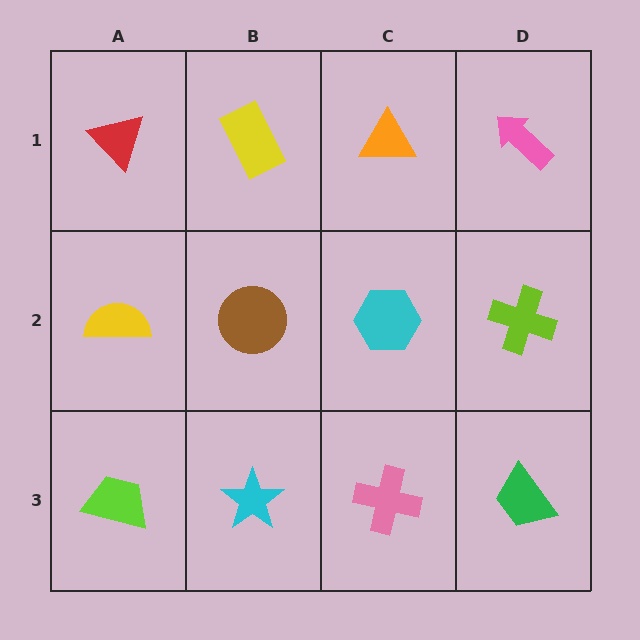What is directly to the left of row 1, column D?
An orange triangle.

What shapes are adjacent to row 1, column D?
A lime cross (row 2, column D), an orange triangle (row 1, column C).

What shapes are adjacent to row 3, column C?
A cyan hexagon (row 2, column C), a cyan star (row 3, column B), a green trapezoid (row 3, column D).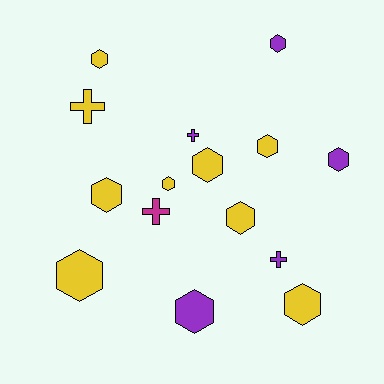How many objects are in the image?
There are 15 objects.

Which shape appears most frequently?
Hexagon, with 11 objects.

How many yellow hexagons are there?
There are 8 yellow hexagons.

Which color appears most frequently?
Yellow, with 9 objects.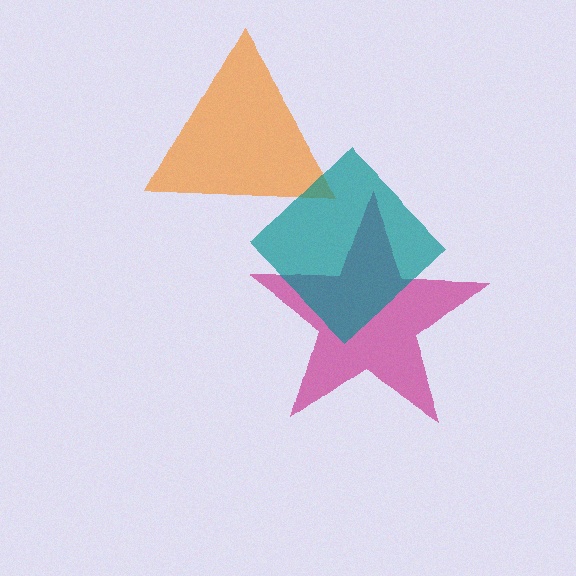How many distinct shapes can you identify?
There are 3 distinct shapes: a magenta star, an orange triangle, a teal diamond.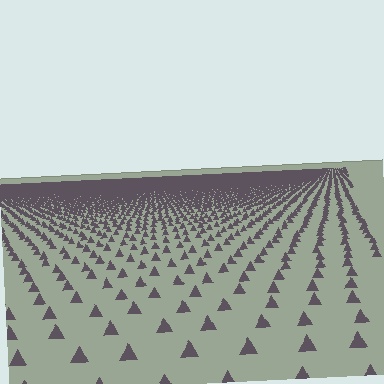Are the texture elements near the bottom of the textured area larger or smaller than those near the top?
Larger. Near the bottom, elements are closer to the viewer and appear at a bigger on-screen size.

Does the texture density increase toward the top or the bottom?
Density increases toward the top.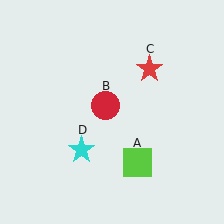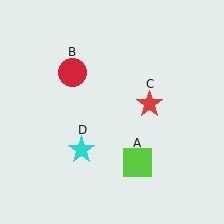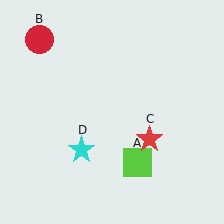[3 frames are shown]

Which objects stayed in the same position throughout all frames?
Lime square (object A) and cyan star (object D) remained stationary.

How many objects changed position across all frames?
2 objects changed position: red circle (object B), red star (object C).